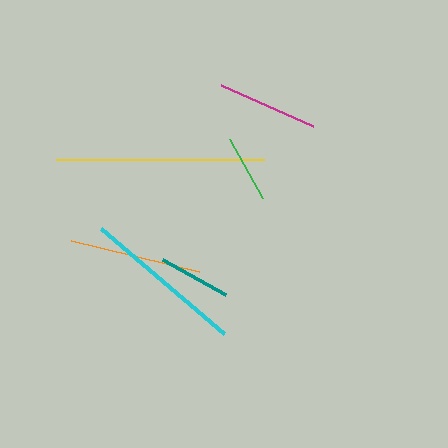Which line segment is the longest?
The yellow line is the longest at approximately 208 pixels.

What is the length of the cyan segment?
The cyan segment is approximately 162 pixels long.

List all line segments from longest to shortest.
From longest to shortest: yellow, cyan, orange, magenta, teal, green.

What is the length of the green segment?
The green segment is approximately 69 pixels long.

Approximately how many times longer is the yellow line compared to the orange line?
The yellow line is approximately 1.6 times the length of the orange line.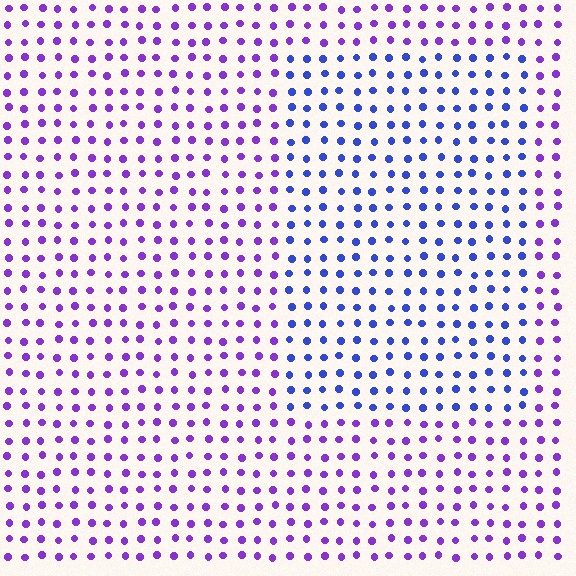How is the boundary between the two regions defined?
The boundary is defined purely by a slight shift in hue (about 42 degrees). Spacing, size, and orientation are identical on both sides.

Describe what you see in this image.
The image is filled with small purple elements in a uniform arrangement. A rectangle-shaped region is visible where the elements are tinted to a slightly different hue, forming a subtle color boundary.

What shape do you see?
I see a rectangle.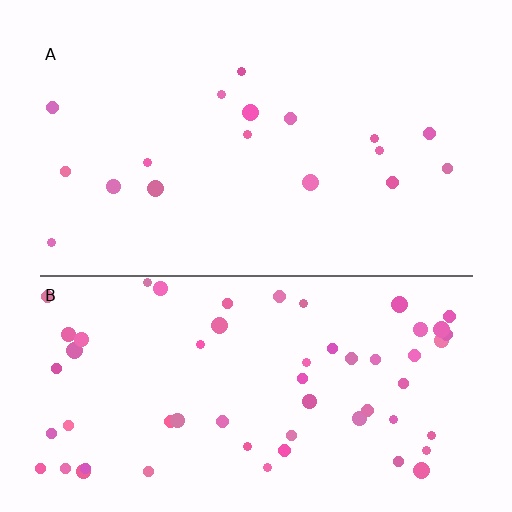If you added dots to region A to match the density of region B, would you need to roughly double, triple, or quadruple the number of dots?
Approximately triple.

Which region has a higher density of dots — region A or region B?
B (the bottom).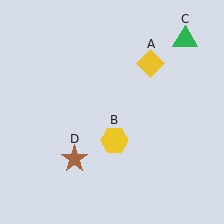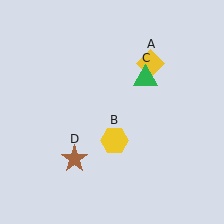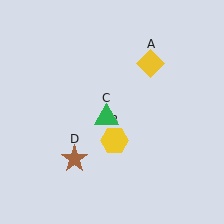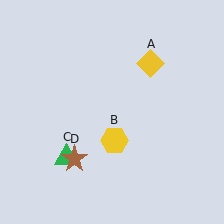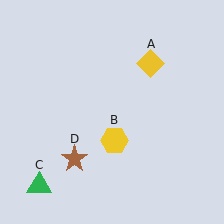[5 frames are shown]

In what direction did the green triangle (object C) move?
The green triangle (object C) moved down and to the left.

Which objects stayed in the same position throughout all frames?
Yellow diamond (object A) and yellow hexagon (object B) and brown star (object D) remained stationary.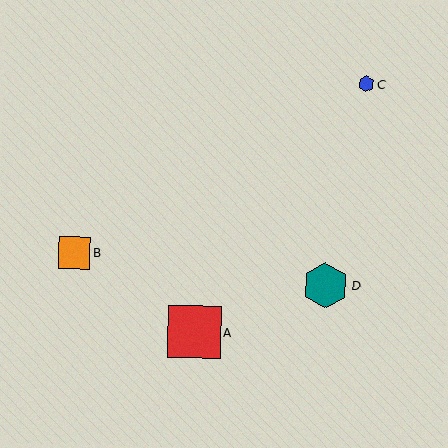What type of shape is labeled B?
Shape B is an orange square.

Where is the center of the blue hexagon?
The center of the blue hexagon is at (366, 84).